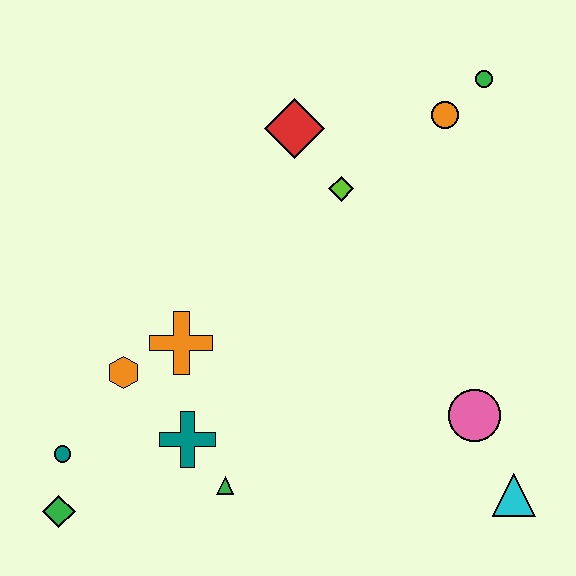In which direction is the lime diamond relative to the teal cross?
The lime diamond is above the teal cross.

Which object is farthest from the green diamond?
The green circle is farthest from the green diamond.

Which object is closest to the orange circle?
The green circle is closest to the orange circle.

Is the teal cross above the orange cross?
No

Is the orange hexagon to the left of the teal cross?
Yes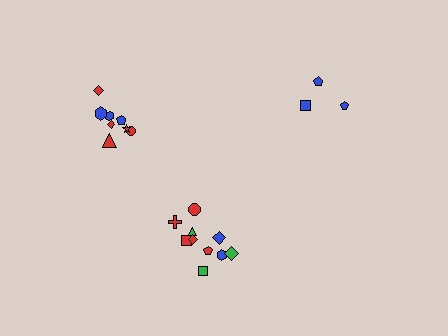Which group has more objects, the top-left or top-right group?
The top-left group.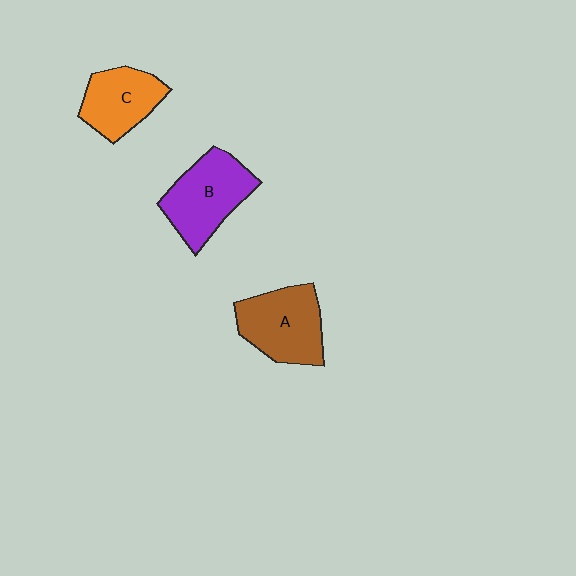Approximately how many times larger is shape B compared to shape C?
Approximately 1.3 times.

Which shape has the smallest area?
Shape C (orange).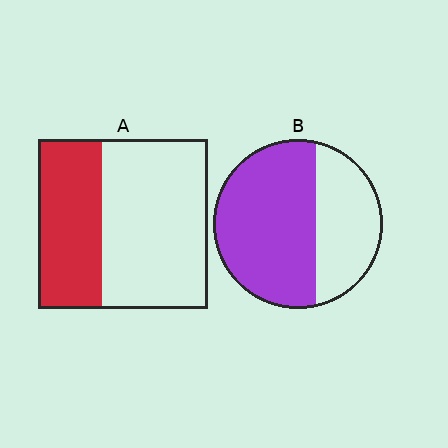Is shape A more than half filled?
No.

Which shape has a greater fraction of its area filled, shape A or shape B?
Shape B.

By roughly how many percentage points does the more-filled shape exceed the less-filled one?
By roughly 25 percentage points (B over A).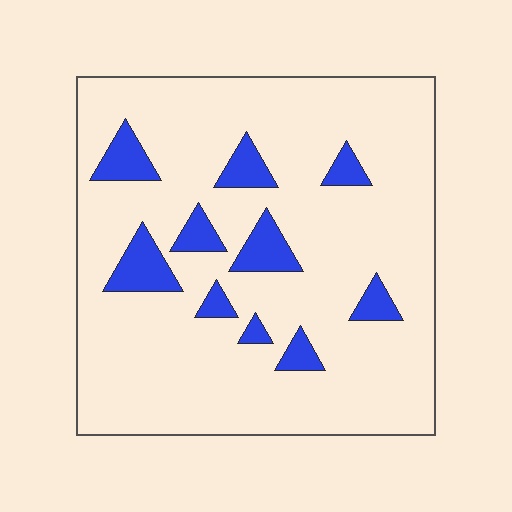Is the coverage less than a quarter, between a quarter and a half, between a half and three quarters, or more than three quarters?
Less than a quarter.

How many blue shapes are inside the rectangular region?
10.